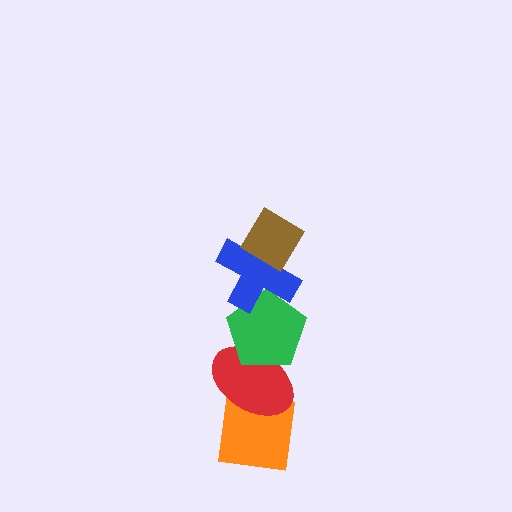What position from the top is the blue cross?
The blue cross is 2nd from the top.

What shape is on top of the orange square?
The red ellipse is on top of the orange square.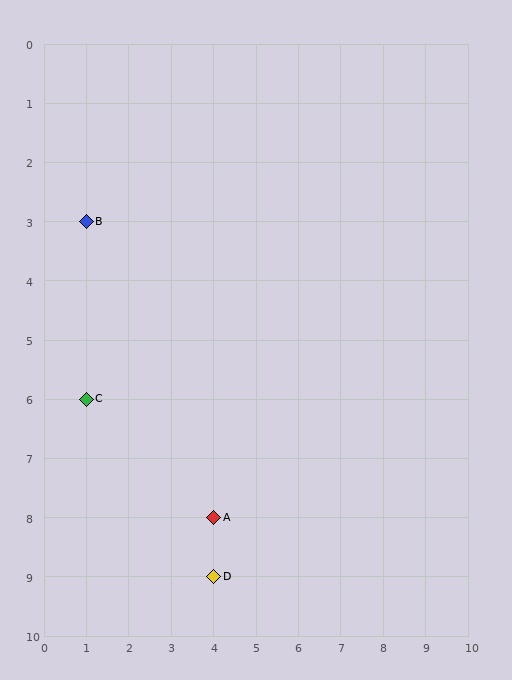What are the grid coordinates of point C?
Point C is at grid coordinates (1, 6).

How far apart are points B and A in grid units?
Points B and A are 3 columns and 5 rows apart (about 5.8 grid units diagonally).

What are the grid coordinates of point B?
Point B is at grid coordinates (1, 3).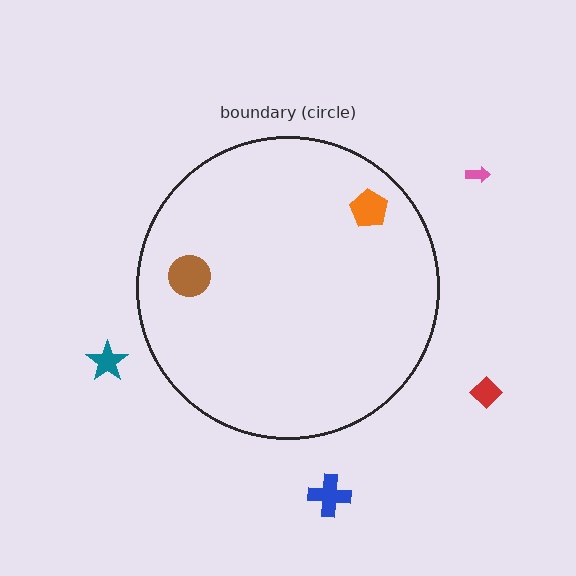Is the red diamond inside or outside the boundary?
Outside.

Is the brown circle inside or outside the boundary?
Inside.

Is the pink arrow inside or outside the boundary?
Outside.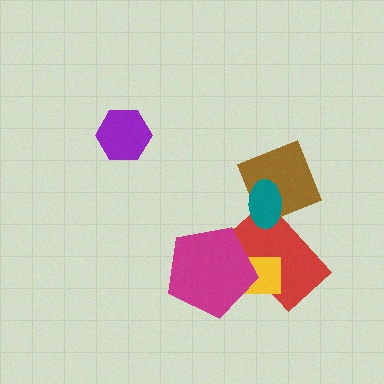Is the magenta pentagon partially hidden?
No, no other shape covers it.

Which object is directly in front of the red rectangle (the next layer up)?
The brown diamond is directly in front of the red rectangle.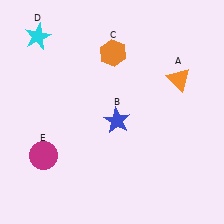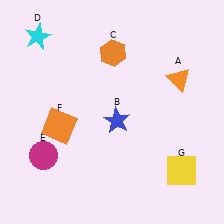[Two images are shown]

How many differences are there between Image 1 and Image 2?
There are 2 differences between the two images.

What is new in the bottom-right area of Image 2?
A yellow square (G) was added in the bottom-right area of Image 2.